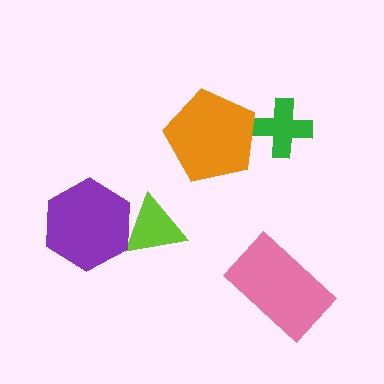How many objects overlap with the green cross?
0 objects overlap with the green cross.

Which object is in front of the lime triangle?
The purple hexagon is in front of the lime triangle.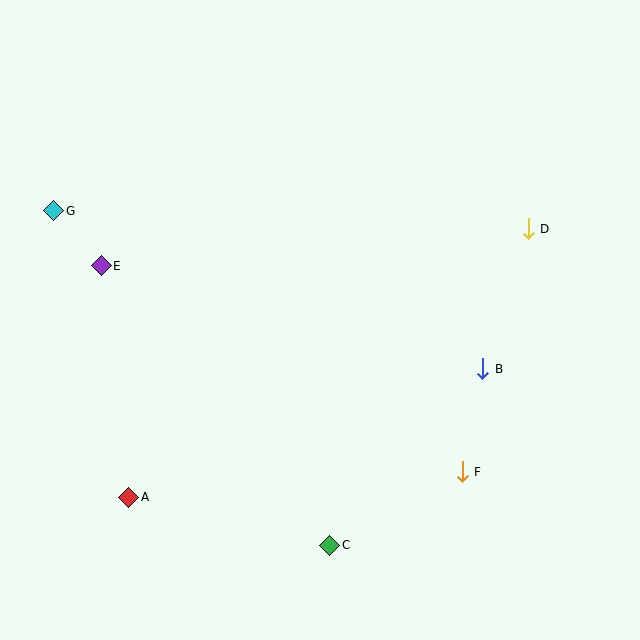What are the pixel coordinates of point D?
Point D is at (528, 229).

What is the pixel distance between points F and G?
The distance between F and G is 485 pixels.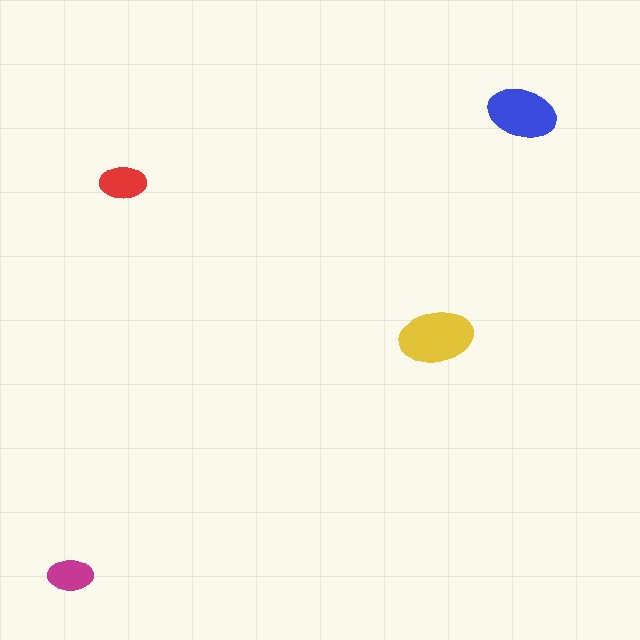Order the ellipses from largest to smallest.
the yellow one, the blue one, the red one, the magenta one.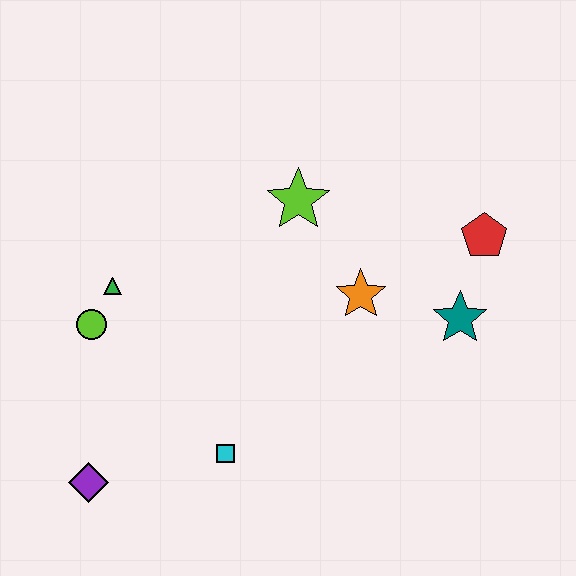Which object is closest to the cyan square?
The purple diamond is closest to the cyan square.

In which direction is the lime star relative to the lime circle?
The lime star is to the right of the lime circle.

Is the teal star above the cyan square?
Yes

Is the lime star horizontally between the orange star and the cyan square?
Yes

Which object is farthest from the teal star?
The purple diamond is farthest from the teal star.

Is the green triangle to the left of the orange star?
Yes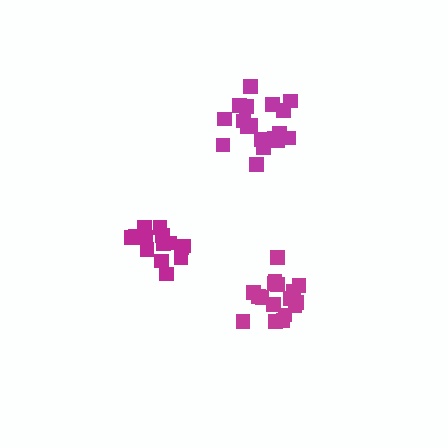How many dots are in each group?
Group 1: 14 dots, Group 2: 18 dots, Group 3: 17 dots (49 total).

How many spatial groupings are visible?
There are 3 spatial groupings.